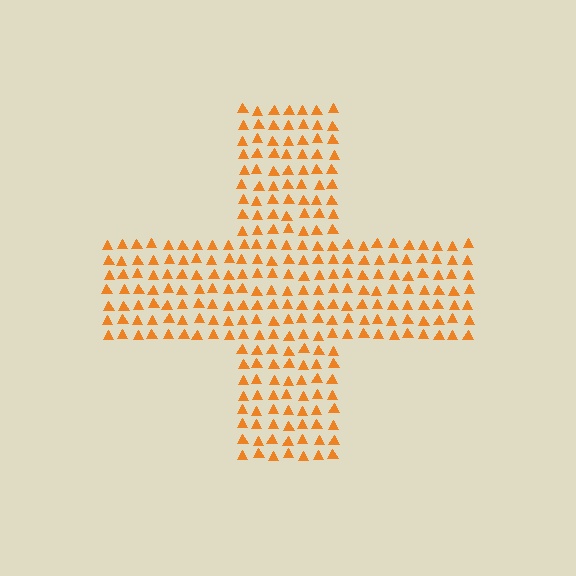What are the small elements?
The small elements are triangles.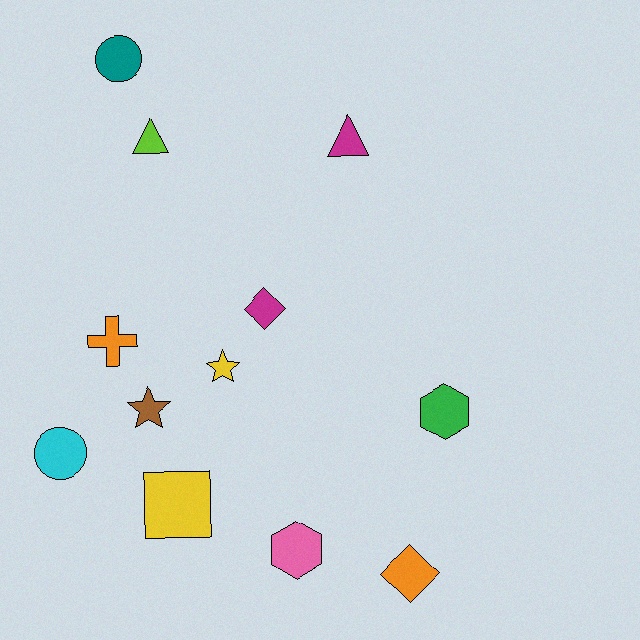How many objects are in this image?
There are 12 objects.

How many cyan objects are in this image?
There is 1 cyan object.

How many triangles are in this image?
There are 2 triangles.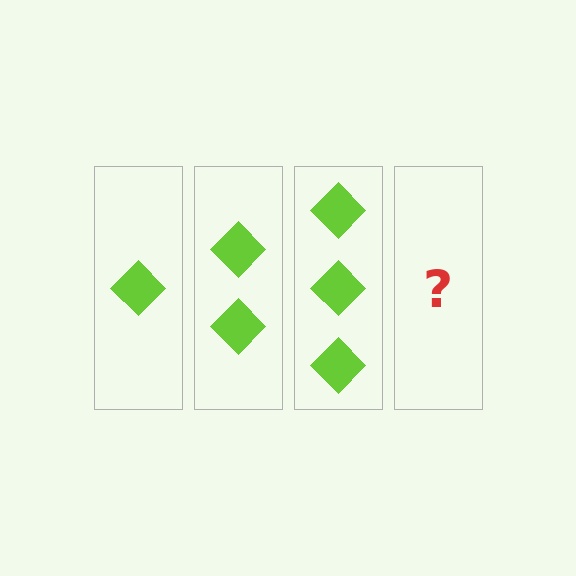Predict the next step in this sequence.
The next step is 4 diamonds.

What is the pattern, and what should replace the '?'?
The pattern is that each step adds one more diamond. The '?' should be 4 diamonds.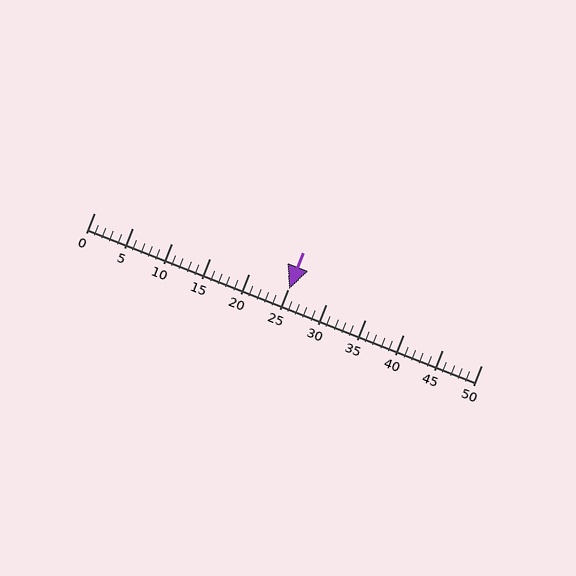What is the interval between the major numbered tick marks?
The major tick marks are spaced 5 units apart.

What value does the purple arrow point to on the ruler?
The purple arrow points to approximately 25.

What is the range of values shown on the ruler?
The ruler shows values from 0 to 50.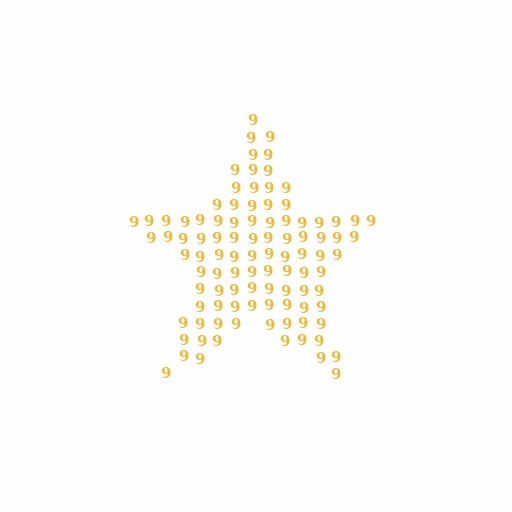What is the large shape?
The large shape is a star.